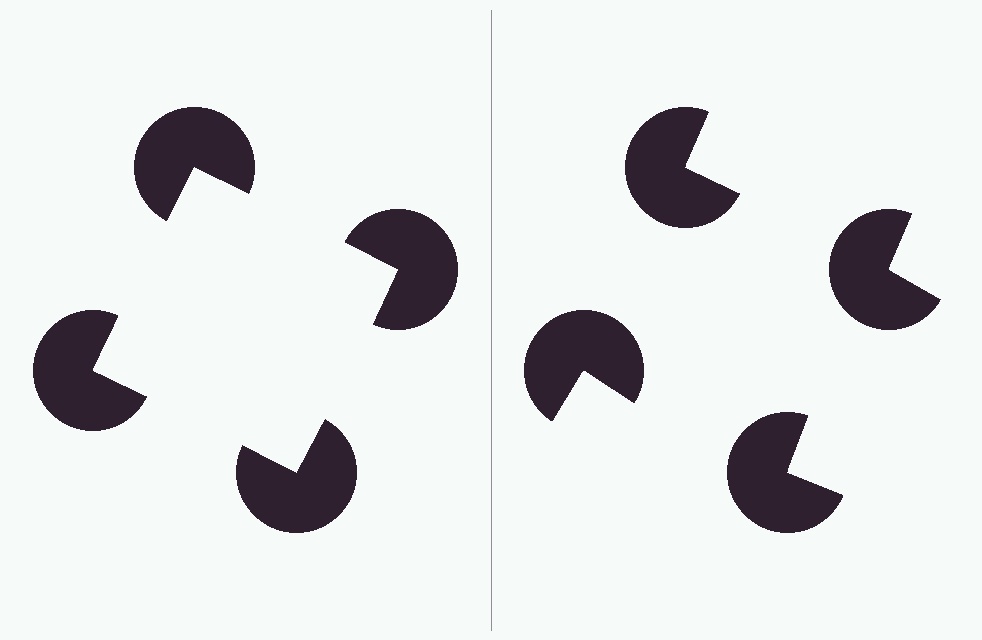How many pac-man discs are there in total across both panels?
8 — 4 on each side.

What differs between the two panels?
The pac-man discs are positioned identically on both sides; only the wedge orientations differ. On the left they align to a square; on the right they are misaligned.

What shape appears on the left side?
An illusory square.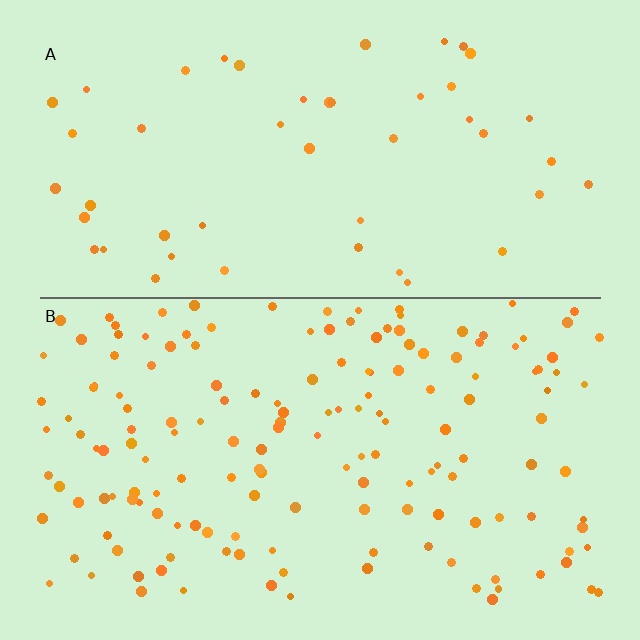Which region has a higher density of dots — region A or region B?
B (the bottom).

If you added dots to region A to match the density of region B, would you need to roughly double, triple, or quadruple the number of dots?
Approximately triple.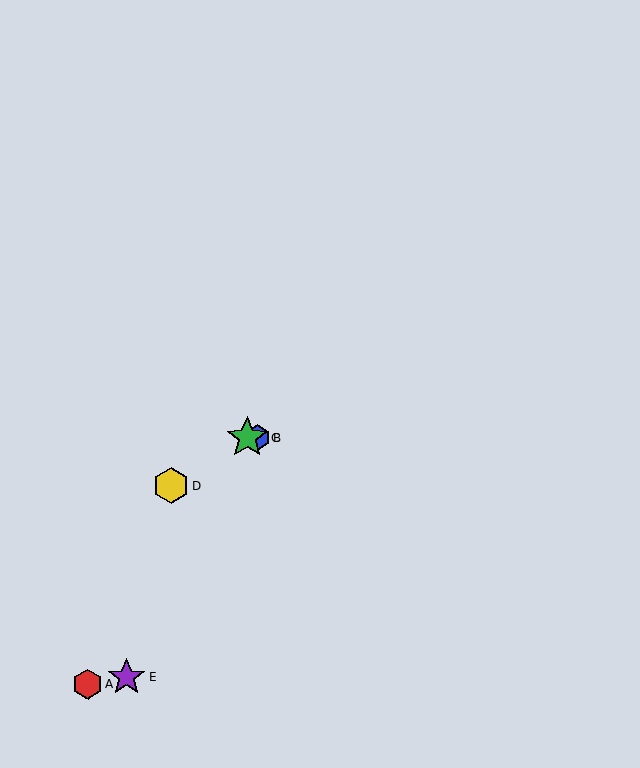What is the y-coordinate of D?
Object D is at y≈486.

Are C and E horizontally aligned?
No, C is at y≈438 and E is at y≈678.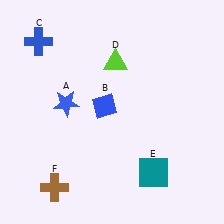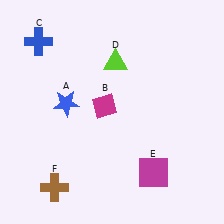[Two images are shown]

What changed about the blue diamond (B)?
In Image 1, B is blue. In Image 2, it changed to magenta.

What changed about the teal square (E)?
In Image 1, E is teal. In Image 2, it changed to magenta.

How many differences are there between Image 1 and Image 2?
There are 2 differences between the two images.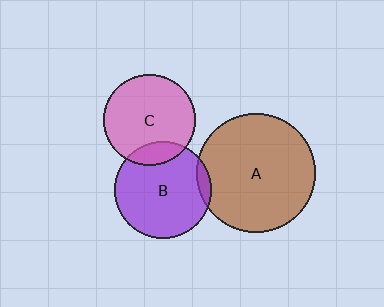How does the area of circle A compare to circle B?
Approximately 1.5 times.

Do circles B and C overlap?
Yes.